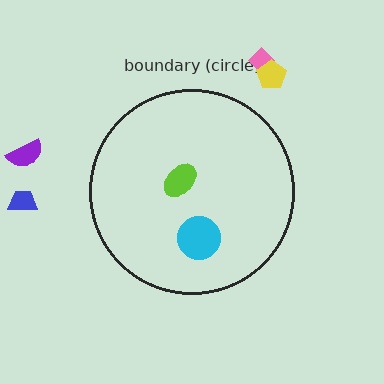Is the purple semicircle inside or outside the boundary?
Outside.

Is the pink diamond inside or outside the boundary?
Outside.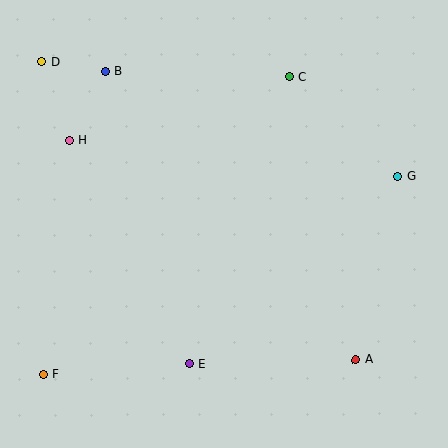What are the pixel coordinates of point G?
Point G is at (398, 176).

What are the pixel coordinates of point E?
Point E is at (189, 364).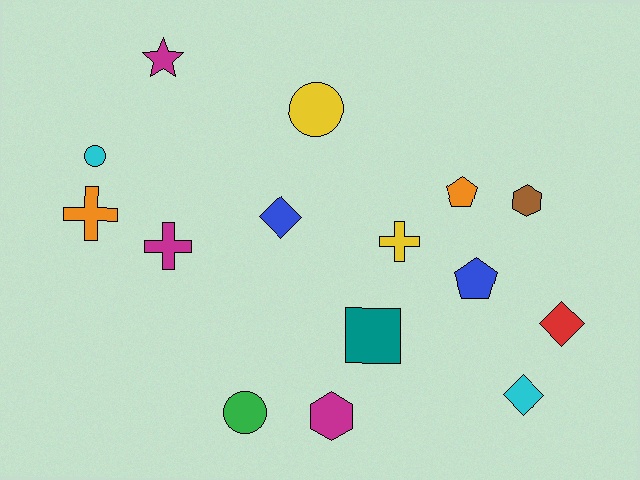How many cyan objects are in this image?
There are 2 cyan objects.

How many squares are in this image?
There is 1 square.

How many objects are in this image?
There are 15 objects.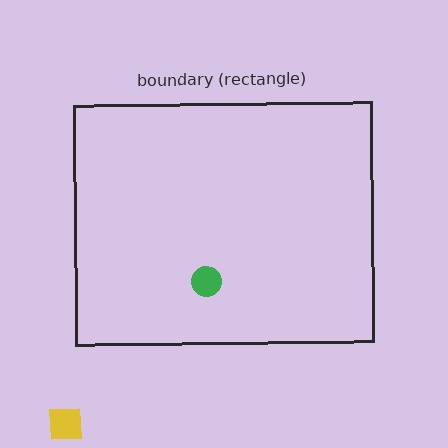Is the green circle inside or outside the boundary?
Inside.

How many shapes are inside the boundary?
1 inside, 1 outside.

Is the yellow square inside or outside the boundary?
Outside.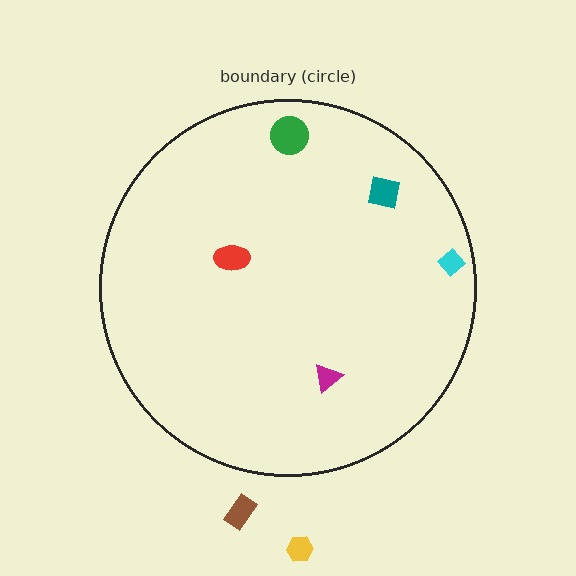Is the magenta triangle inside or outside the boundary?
Inside.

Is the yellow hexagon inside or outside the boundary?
Outside.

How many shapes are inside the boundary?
5 inside, 2 outside.